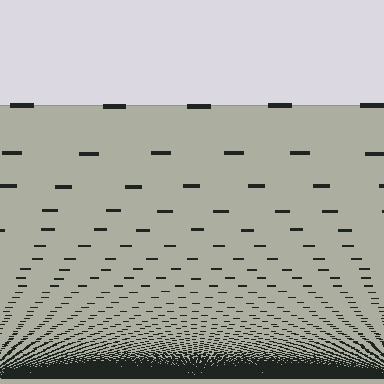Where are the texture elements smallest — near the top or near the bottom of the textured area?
Near the bottom.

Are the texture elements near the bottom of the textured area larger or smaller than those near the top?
Smaller. The gradient is inverted — elements near the bottom are smaller and denser.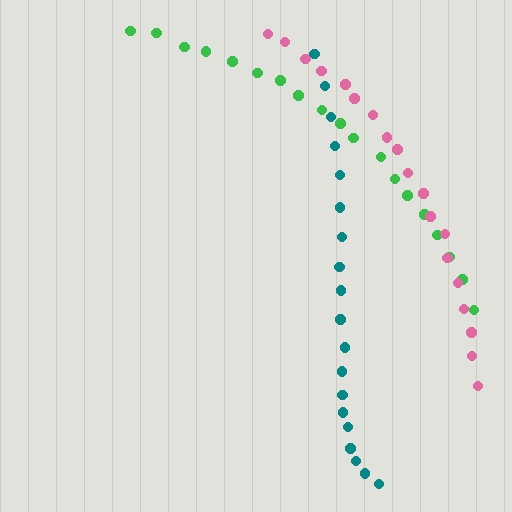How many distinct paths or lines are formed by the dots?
There are 3 distinct paths.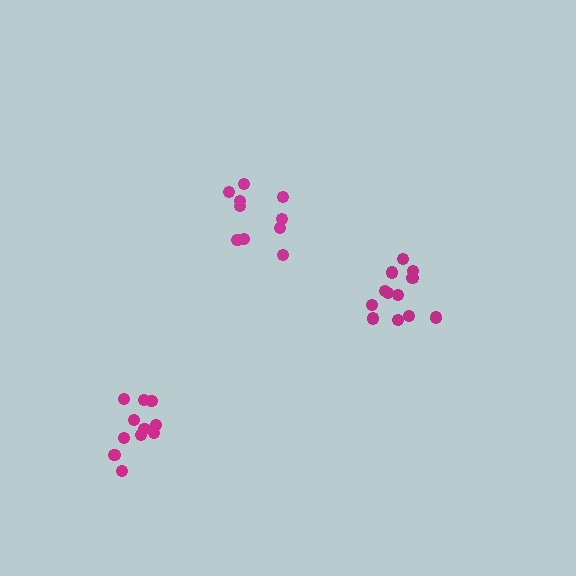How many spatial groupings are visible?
There are 3 spatial groupings.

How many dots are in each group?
Group 1: 11 dots, Group 2: 12 dots, Group 3: 10 dots (33 total).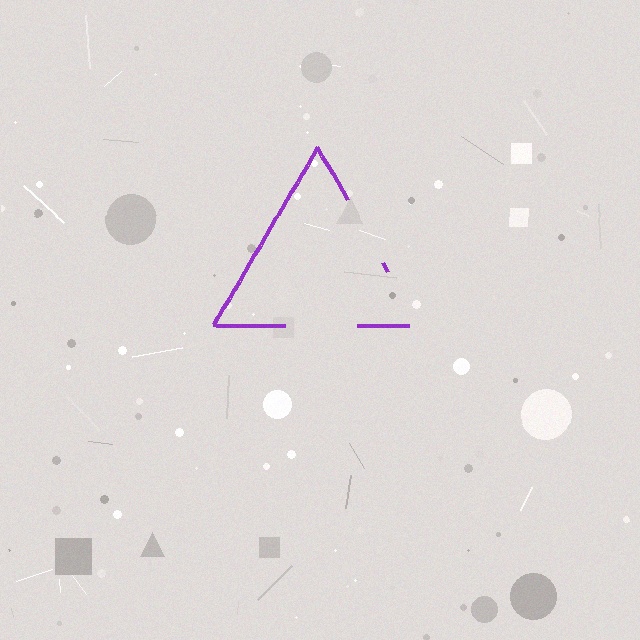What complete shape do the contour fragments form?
The contour fragments form a triangle.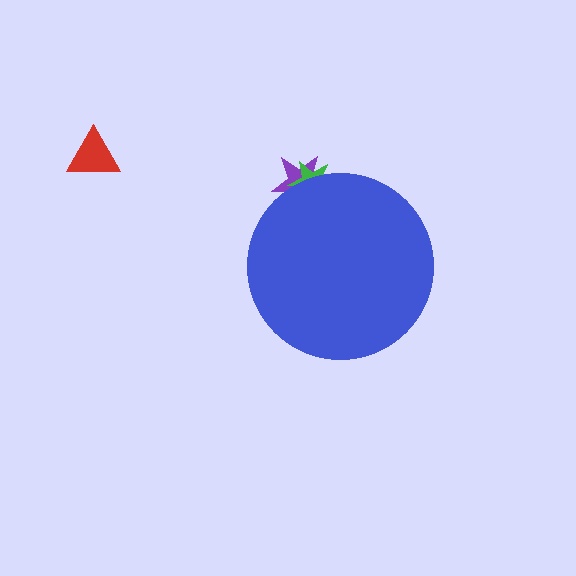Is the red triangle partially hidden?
No, the red triangle is fully visible.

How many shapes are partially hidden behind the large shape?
2 shapes are partially hidden.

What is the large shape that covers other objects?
A blue circle.